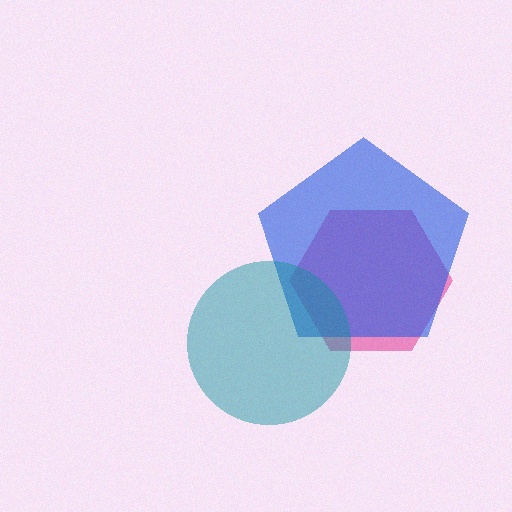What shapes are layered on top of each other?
The layered shapes are: a pink hexagon, a blue pentagon, a teal circle.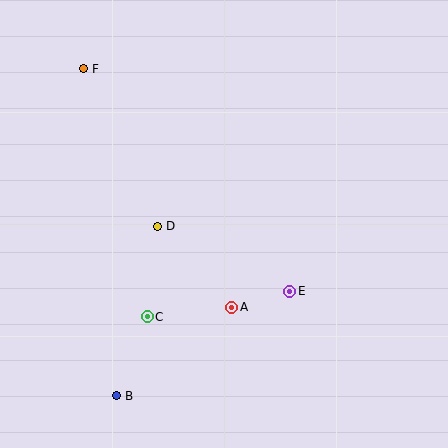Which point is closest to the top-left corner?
Point F is closest to the top-left corner.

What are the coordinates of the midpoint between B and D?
The midpoint between B and D is at (137, 311).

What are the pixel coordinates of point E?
Point E is at (290, 291).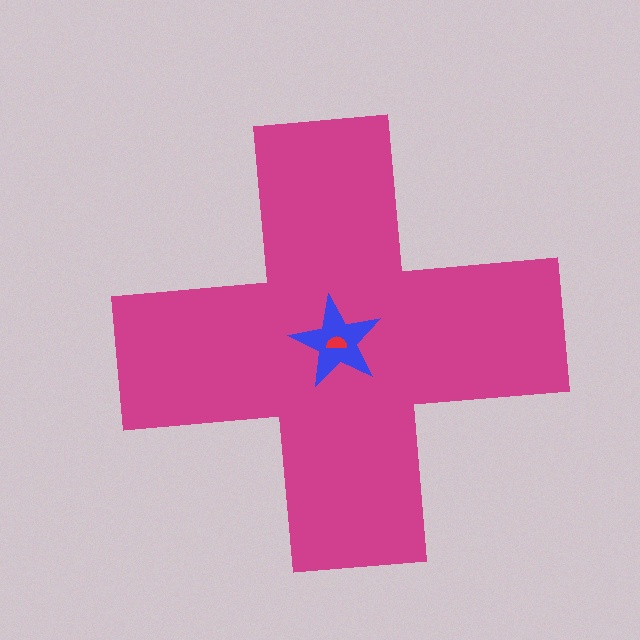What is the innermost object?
The red semicircle.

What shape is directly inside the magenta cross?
The blue star.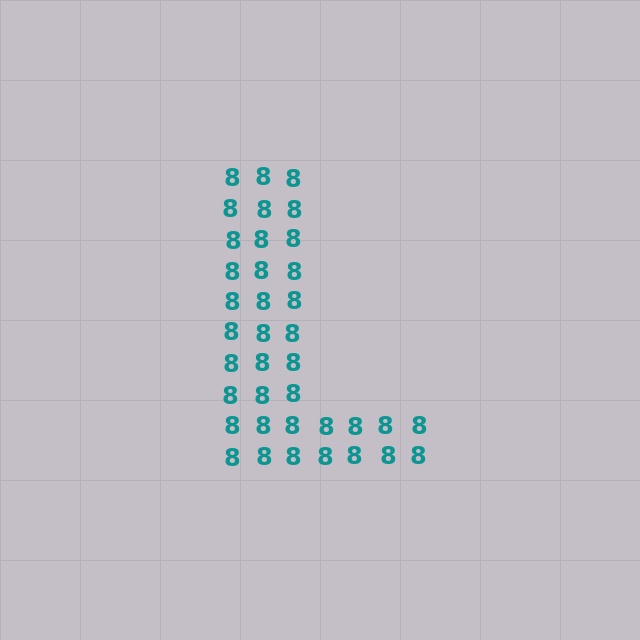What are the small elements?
The small elements are digit 8's.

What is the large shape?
The large shape is the letter L.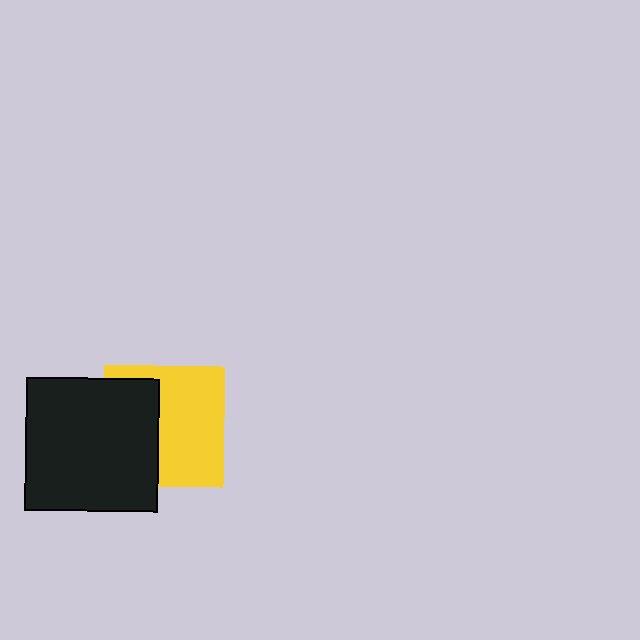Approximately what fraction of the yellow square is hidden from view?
Roughly 41% of the yellow square is hidden behind the black square.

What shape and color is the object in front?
The object in front is a black square.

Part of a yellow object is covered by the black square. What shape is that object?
It is a square.